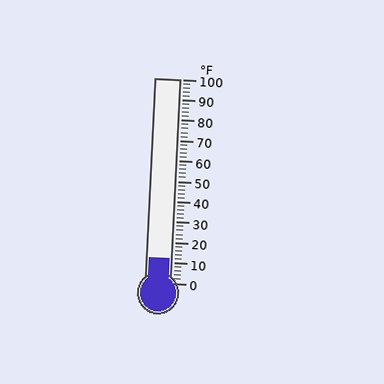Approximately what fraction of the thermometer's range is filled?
The thermometer is filled to approximately 10% of its range.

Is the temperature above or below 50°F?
The temperature is below 50°F.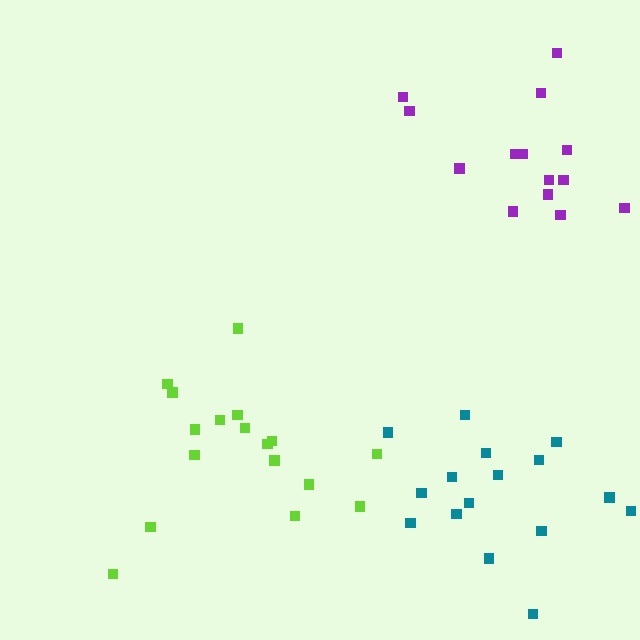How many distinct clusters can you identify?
There are 3 distinct clusters.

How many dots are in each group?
Group 1: 14 dots, Group 2: 16 dots, Group 3: 17 dots (47 total).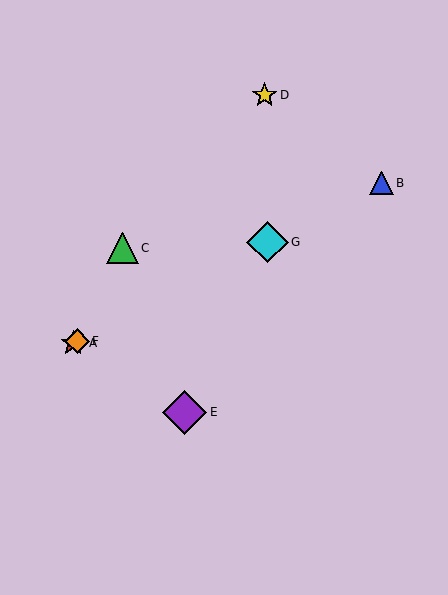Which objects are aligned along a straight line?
Objects A, B, F, G are aligned along a straight line.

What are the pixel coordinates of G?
Object G is at (267, 242).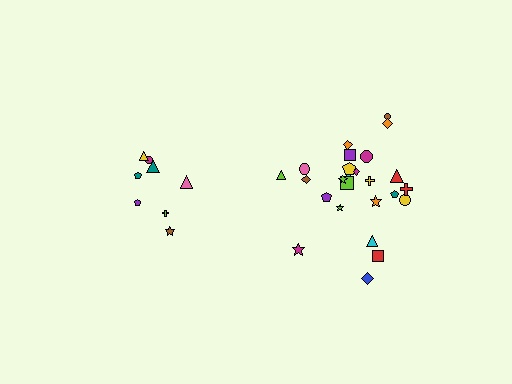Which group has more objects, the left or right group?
The right group.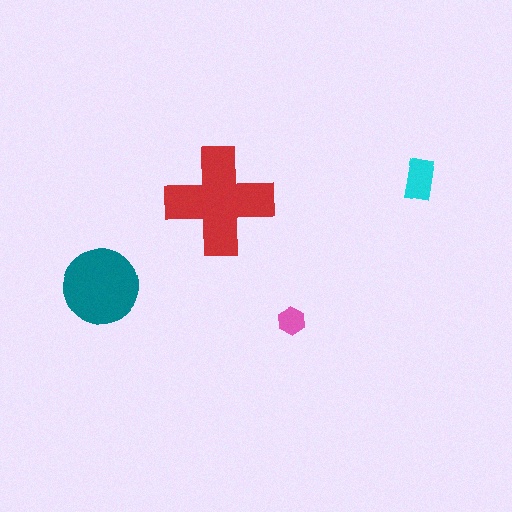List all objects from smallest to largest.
The pink hexagon, the cyan rectangle, the teal circle, the red cross.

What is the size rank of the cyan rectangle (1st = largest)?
3rd.